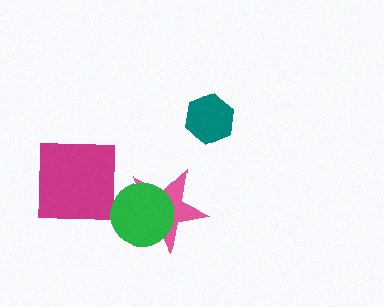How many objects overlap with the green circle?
1 object overlaps with the green circle.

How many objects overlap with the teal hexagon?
0 objects overlap with the teal hexagon.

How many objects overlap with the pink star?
1 object overlaps with the pink star.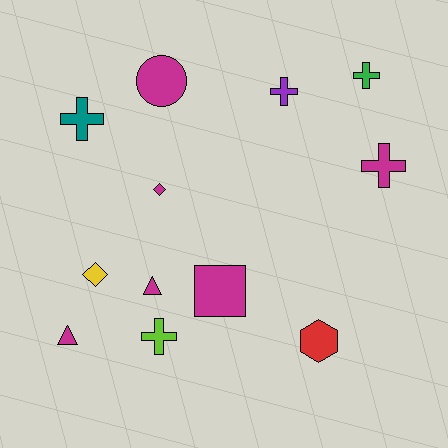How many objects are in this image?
There are 12 objects.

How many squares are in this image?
There is 1 square.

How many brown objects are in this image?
There are no brown objects.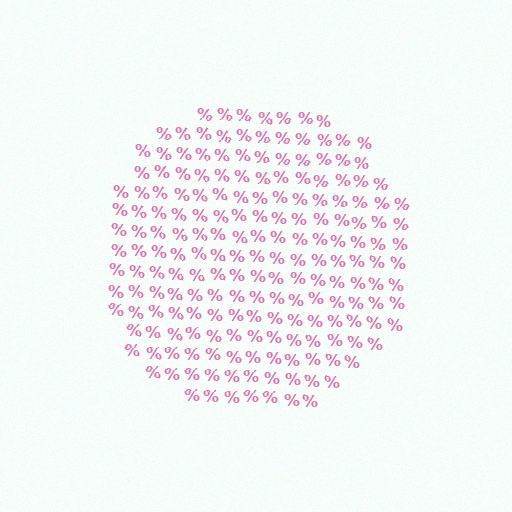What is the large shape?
The large shape is a circle.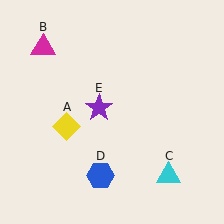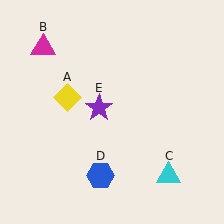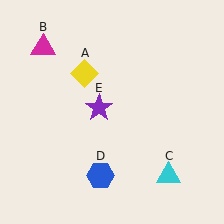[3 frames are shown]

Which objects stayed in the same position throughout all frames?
Magenta triangle (object B) and cyan triangle (object C) and blue hexagon (object D) and purple star (object E) remained stationary.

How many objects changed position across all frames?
1 object changed position: yellow diamond (object A).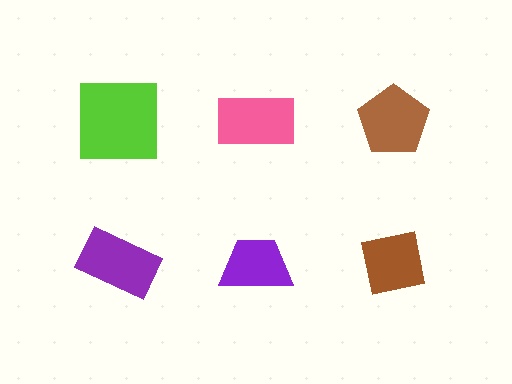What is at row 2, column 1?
A purple rectangle.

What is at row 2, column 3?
A brown square.